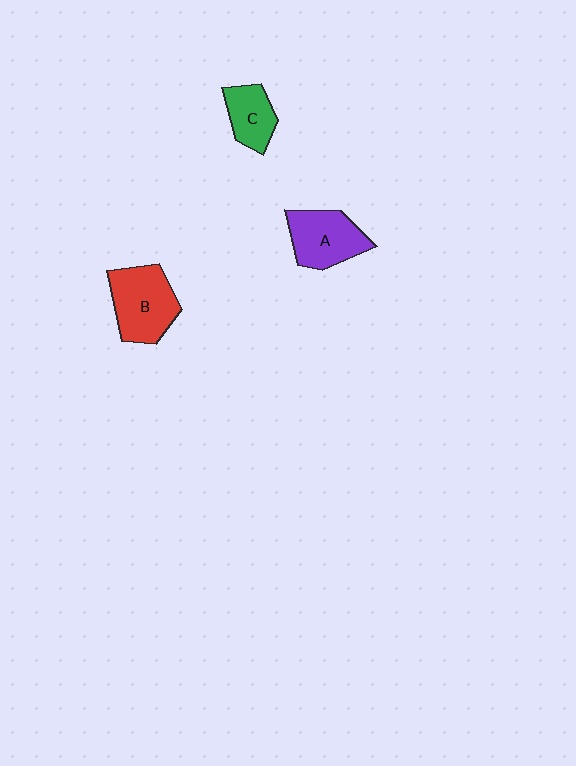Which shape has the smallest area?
Shape C (green).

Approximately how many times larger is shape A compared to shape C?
Approximately 1.4 times.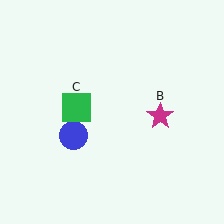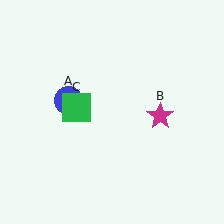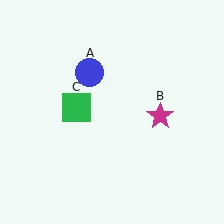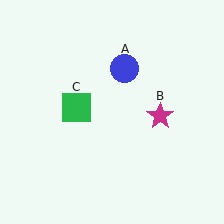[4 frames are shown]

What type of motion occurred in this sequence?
The blue circle (object A) rotated clockwise around the center of the scene.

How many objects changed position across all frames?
1 object changed position: blue circle (object A).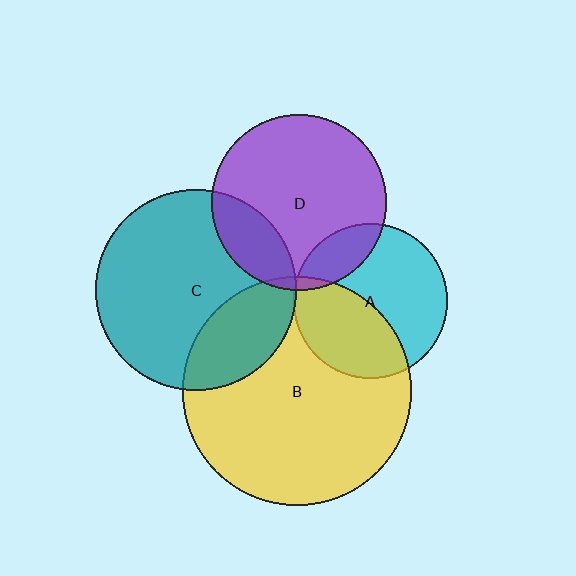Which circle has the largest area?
Circle B (yellow).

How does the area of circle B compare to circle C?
Approximately 1.3 times.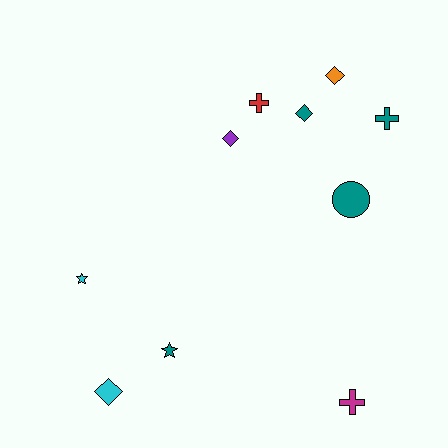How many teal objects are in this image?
There are 4 teal objects.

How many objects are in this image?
There are 10 objects.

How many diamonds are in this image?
There are 4 diamonds.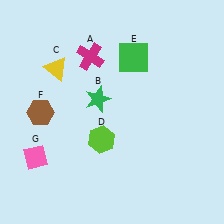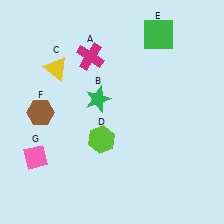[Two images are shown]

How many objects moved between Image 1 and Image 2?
1 object moved between the two images.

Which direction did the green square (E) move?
The green square (E) moved right.